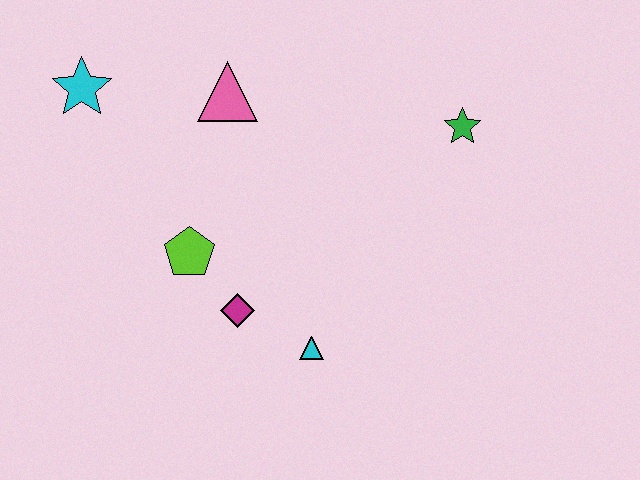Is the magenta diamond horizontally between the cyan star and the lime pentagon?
No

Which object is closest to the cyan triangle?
The magenta diamond is closest to the cyan triangle.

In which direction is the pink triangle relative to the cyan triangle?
The pink triangle is above the cyan triangle.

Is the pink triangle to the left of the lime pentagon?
No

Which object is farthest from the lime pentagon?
The green star is farthest from the lime pentagon.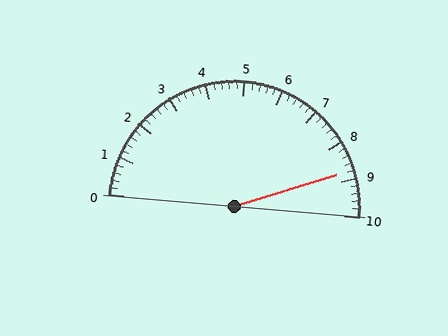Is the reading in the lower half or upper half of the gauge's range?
The reading is in the upper half of the range (0 to 10).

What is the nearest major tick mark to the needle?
The nearest major tick mark is 9.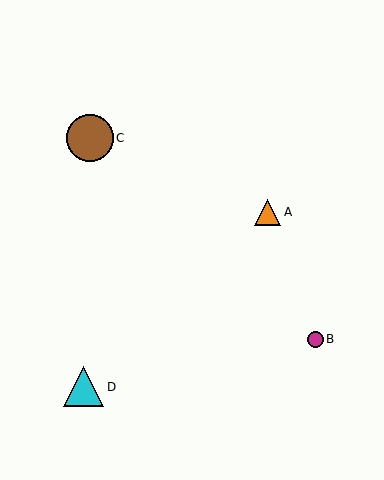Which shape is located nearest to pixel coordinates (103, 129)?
The brown circle (labeled C) at (90, 138) is nearest to that location.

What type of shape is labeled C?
Shape C is a brown circle.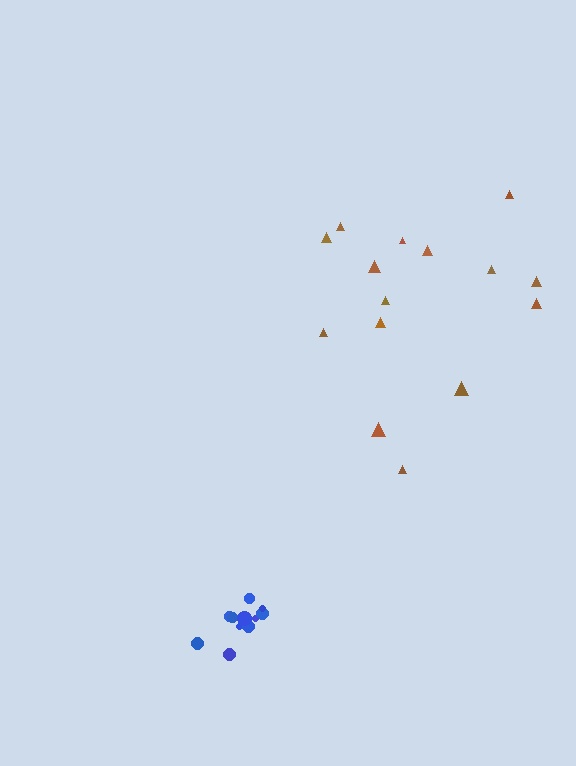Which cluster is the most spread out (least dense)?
Brown.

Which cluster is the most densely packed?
Blue.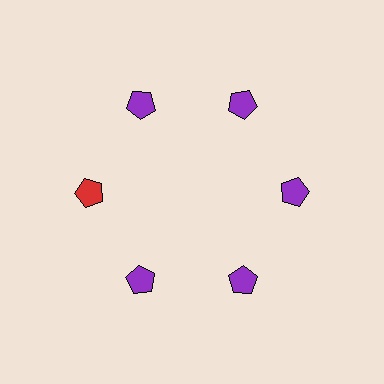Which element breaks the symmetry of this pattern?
The red pentagon at roughly the 9 o'clock position breaks the symmetry. All other shapes are purple pentagons.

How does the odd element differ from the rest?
It has a different color: red instead of purple.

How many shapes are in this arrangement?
There are 6 shapes arranged in a ring pattern.